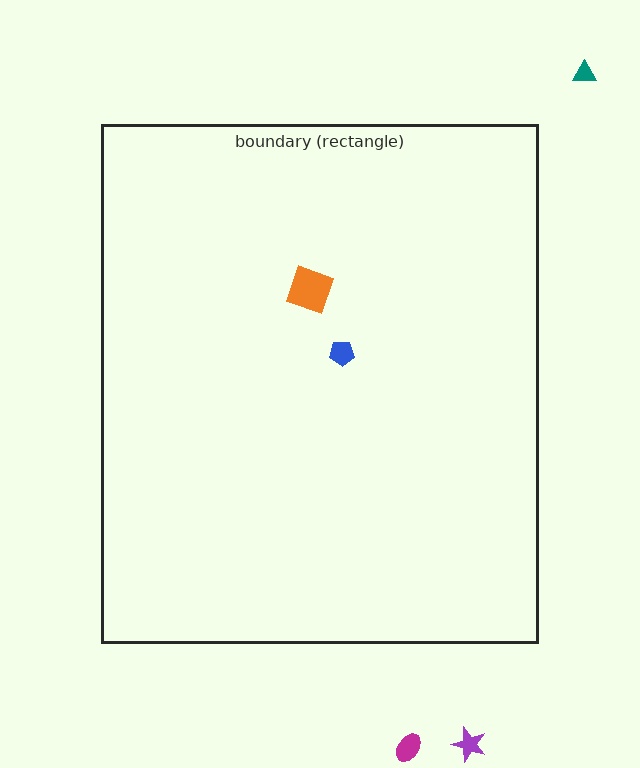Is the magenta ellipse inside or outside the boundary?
Outside.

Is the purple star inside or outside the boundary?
Outside.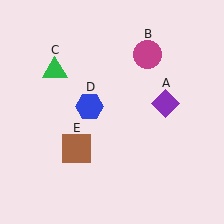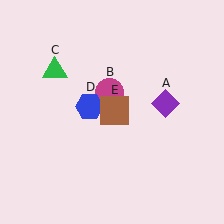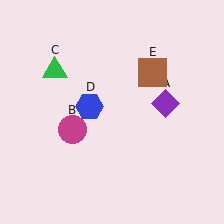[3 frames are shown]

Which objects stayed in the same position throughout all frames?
Purple diamond (object A) and green triangle (object C) and blue hexagon (object D) remained stationary.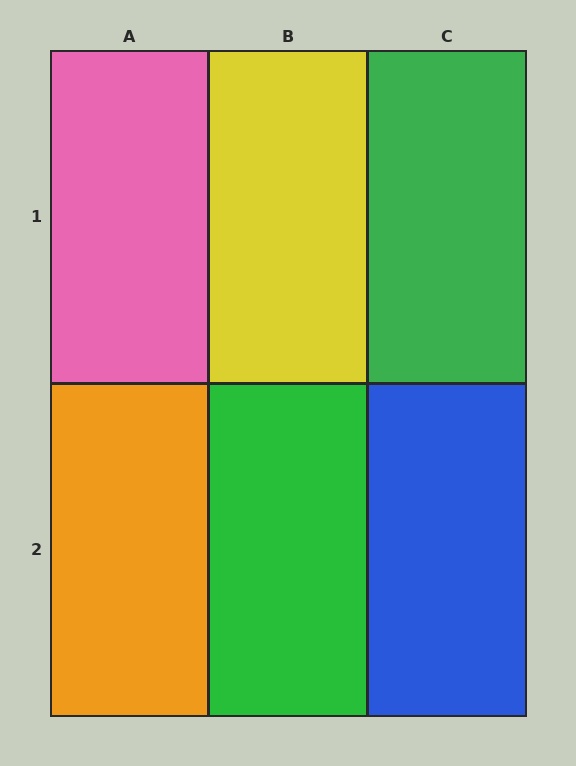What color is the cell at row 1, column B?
Yellow.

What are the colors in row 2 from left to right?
Orange, green, blue.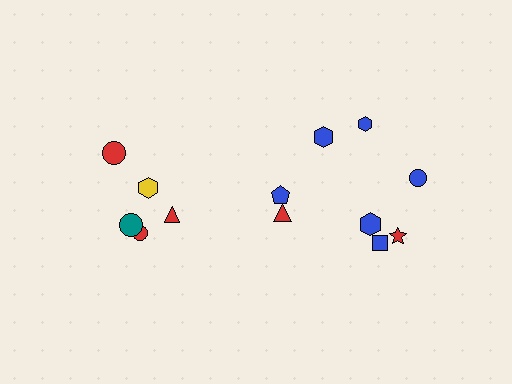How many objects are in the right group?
There are 8 objects.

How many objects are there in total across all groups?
There are 13 objects.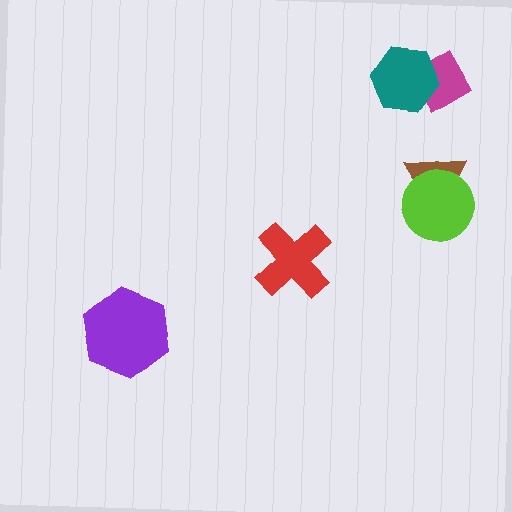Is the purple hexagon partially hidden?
No, no other shape covers it.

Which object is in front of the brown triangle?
The lime circle is in front of the brown triangle.